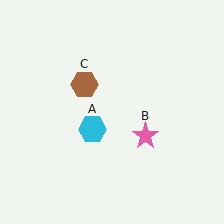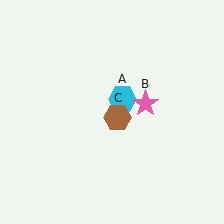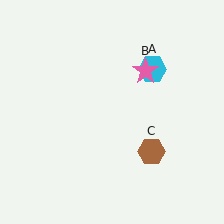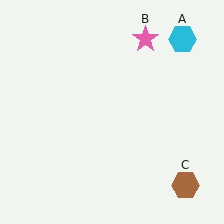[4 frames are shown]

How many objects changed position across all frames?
3 objects changed position: cyan hexagon (object A), pink star (object B), brown hexagon (object C).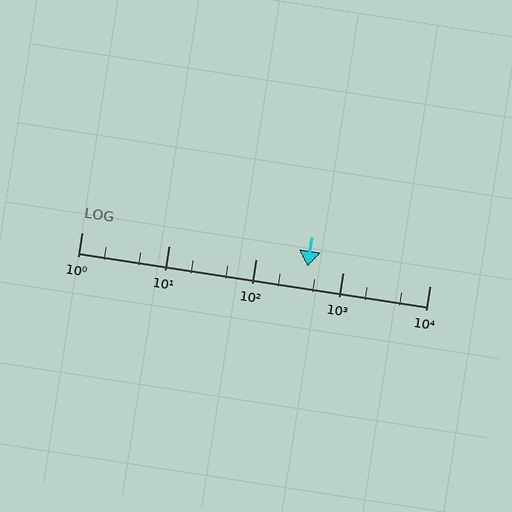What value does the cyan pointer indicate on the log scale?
The pointer indicates approximately 400.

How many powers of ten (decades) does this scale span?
The scale spans 4 decades, from 1 to 10000.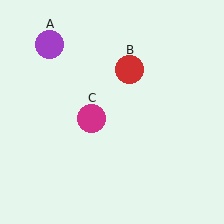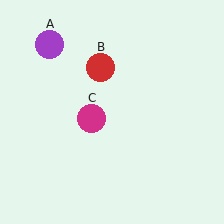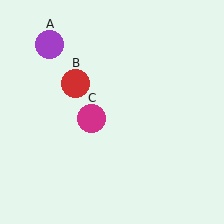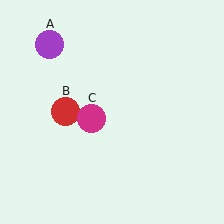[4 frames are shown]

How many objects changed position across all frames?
1 object changed position: red circle (object B).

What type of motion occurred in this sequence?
The red circle (object B) rotated counterclockwise around the center of the scene.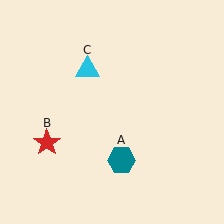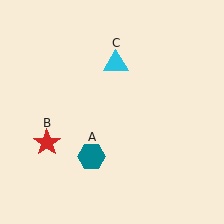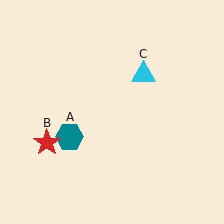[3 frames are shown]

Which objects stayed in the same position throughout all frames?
Red star (object B) remained stationary.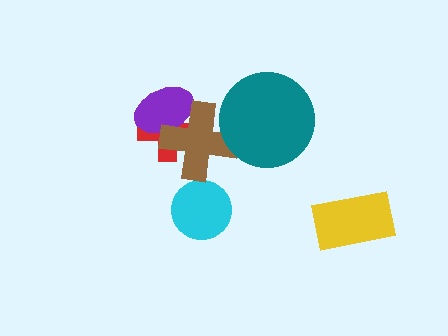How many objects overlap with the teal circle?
1 object overlaps with the teal circle.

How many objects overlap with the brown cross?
3 objects overlap with the brown cross.